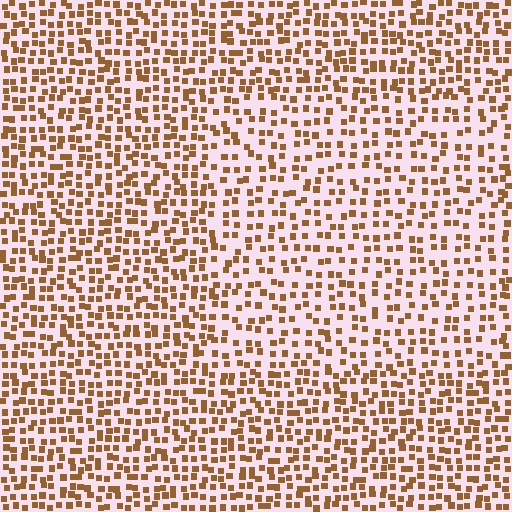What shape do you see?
I see a rectangle.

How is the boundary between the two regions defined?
The boundary is defined by a change in element density (approximately 1.5x ratio). All elements are the same color, size, and shape.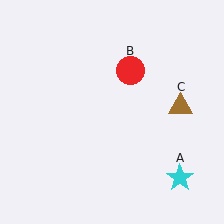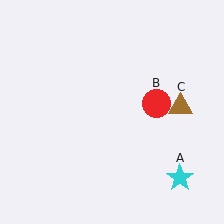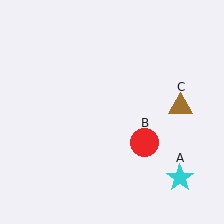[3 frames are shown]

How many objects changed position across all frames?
1 object changed position: red circle (object B).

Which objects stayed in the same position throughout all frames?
Cyan star (object A) and brown triangle (object C) remained stationary.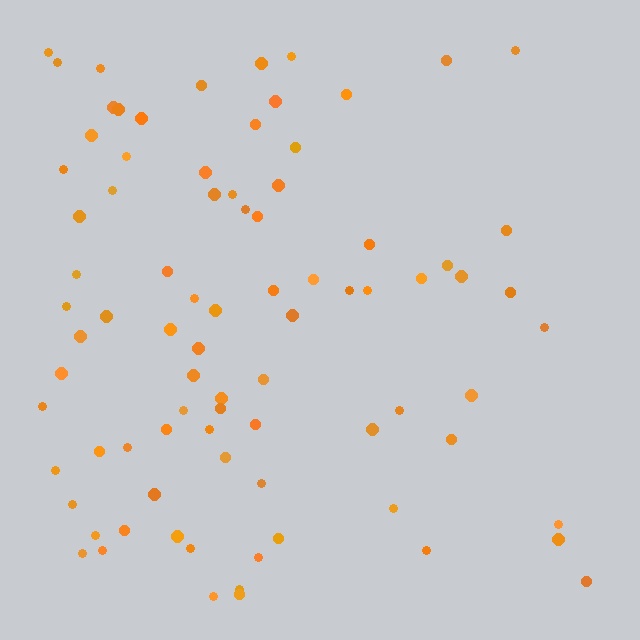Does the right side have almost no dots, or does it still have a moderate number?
Still a moderate number, just noticeably fewer than the left.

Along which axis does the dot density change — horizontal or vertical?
Horizontal.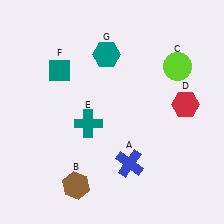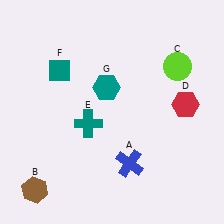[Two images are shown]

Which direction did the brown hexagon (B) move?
The brown hexagon (B) moved left.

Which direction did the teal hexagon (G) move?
The teal hexagon (G) moved down.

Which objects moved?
The objects that moved are: the brown hexagon (B), the teal hexagon (G).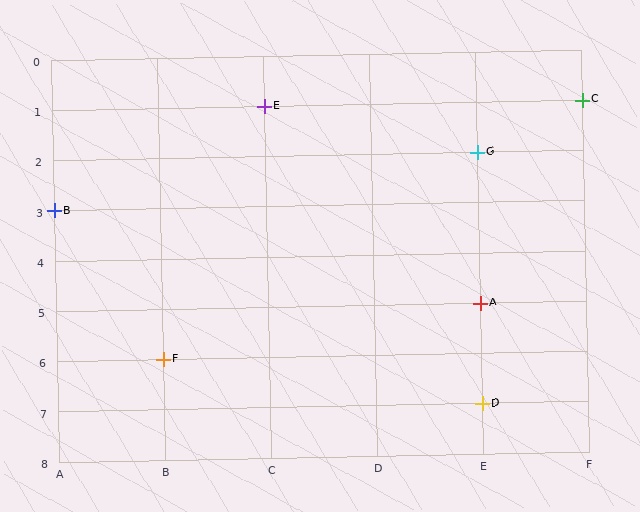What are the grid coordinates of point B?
Point B is at grid coordinates (A, 3).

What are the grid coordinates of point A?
Point A is at grid coordinates (E, 5).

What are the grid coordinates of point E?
Point E is at grid coordinates (C, 1).